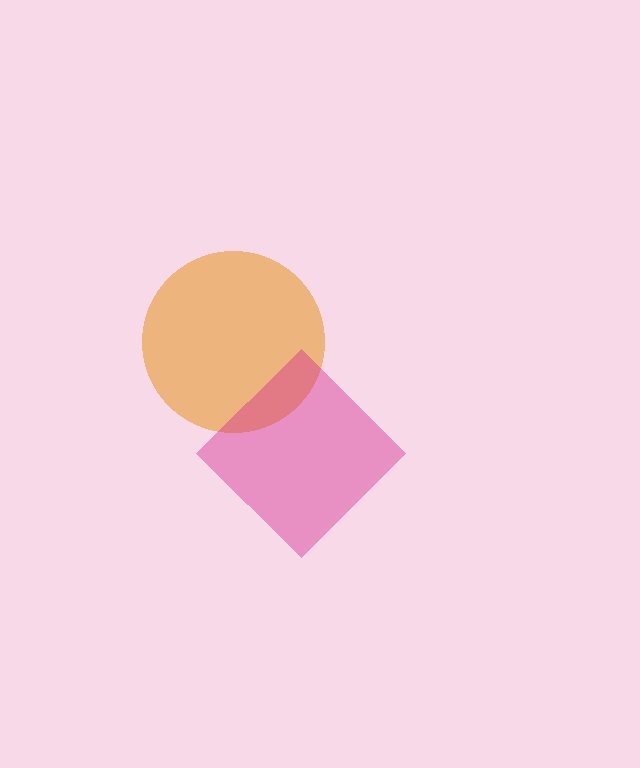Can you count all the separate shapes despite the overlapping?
Yes, there are 2 separate shapes.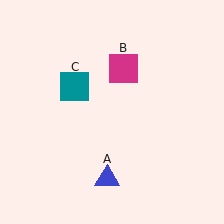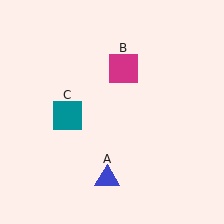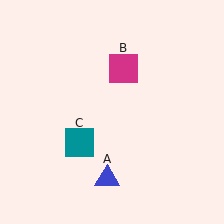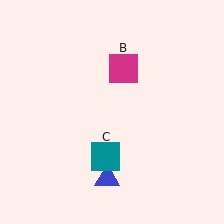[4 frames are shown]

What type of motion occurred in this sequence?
The teal square (object C) rotated counterclockwise around the center of the scene.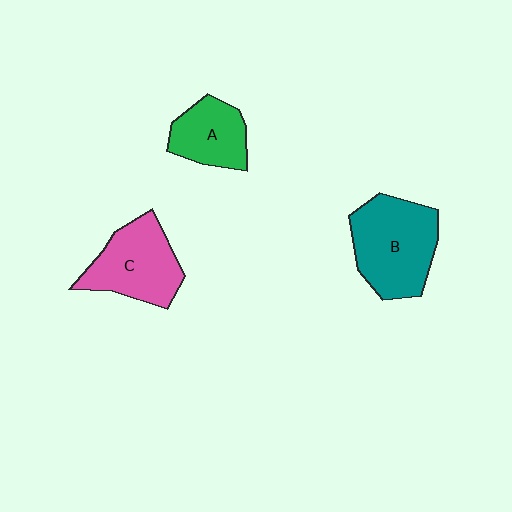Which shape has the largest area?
Shape B (teal).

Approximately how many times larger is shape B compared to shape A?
Approximately 1.7 times.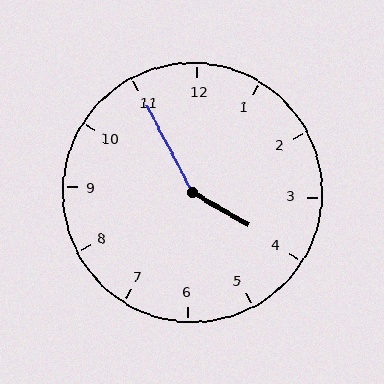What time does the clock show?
3:55.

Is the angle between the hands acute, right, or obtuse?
It is obtuse.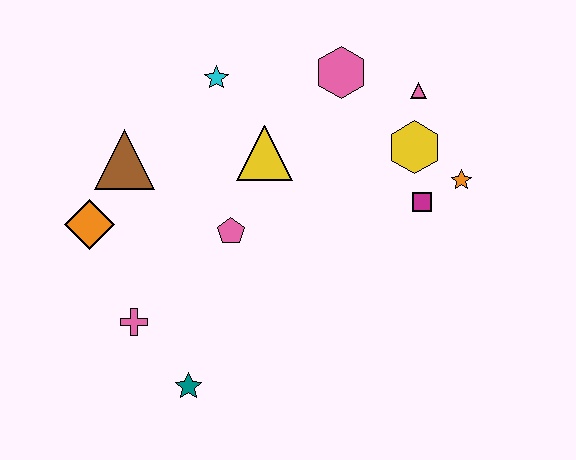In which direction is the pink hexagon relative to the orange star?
The pink hexagon is to the left of the orange star.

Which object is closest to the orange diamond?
The brown triangle is closest to the orange diamond.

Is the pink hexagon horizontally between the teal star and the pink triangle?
Yes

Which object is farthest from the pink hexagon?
The teal star is farthest from the pink hexagon.